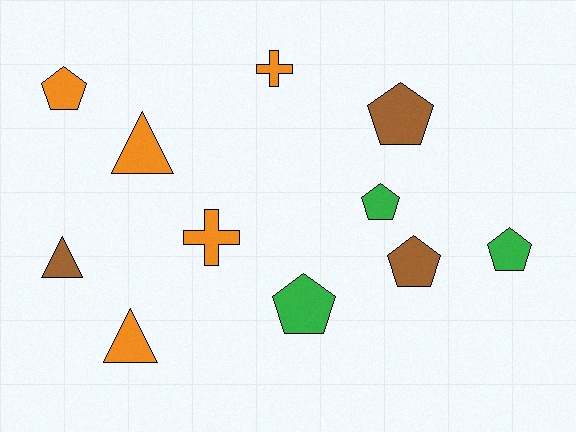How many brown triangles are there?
There is 1 brown triangle.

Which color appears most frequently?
Orange, with 5 objects.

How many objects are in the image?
There are 11 objects.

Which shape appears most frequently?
Pentagon, with 6 objects.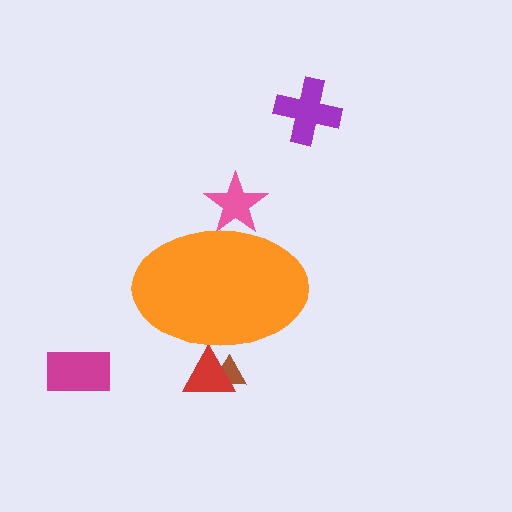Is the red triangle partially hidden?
Yes, the red triangle is partially hidden behind the orange ellipse.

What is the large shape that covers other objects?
An orange ellipse.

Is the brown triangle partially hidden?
Yes, the brown triangle is partially hidden behind the orange ellipse.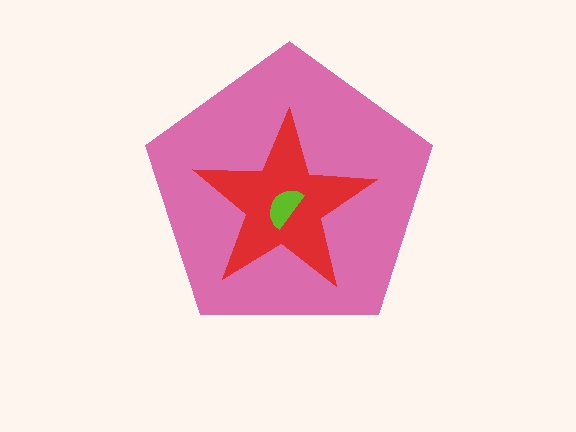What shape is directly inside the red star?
The lime semicircle.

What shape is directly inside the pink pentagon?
The red star.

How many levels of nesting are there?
3.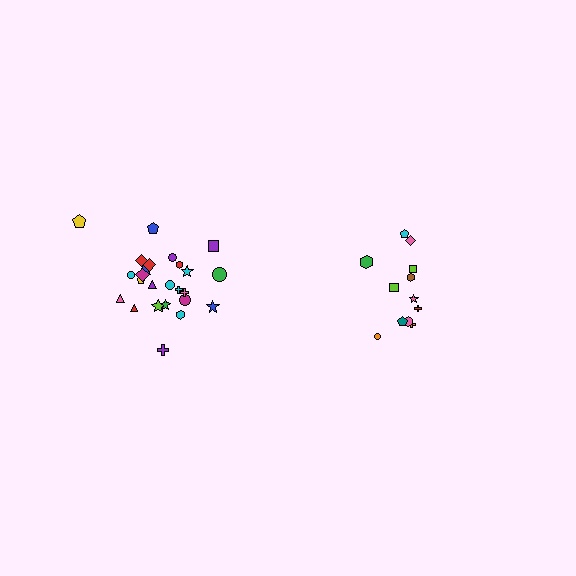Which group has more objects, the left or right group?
The left group.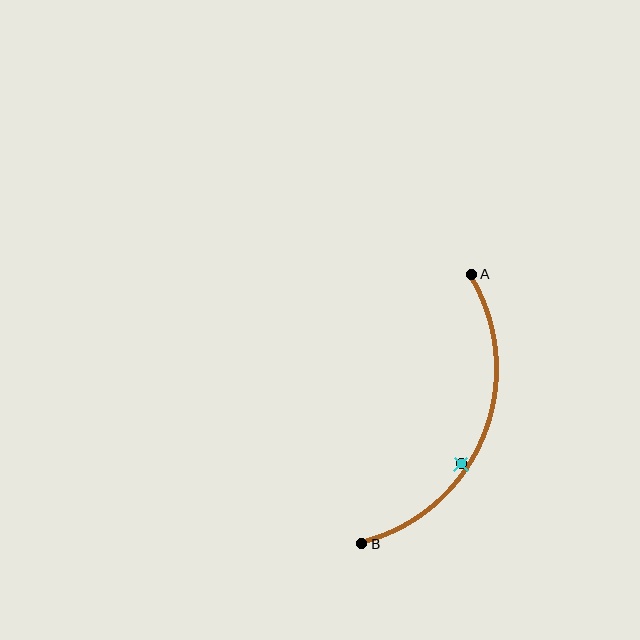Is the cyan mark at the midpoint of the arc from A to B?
No — the cyan mark does not lie on the arc at all. It sits slightly inside the curve.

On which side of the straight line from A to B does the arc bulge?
The arc bulges to the right of the straight line connecting A and B.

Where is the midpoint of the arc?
The arc midpoint is the point on the curve farthest from the straight line joining A and B. It sits to the right of that line.